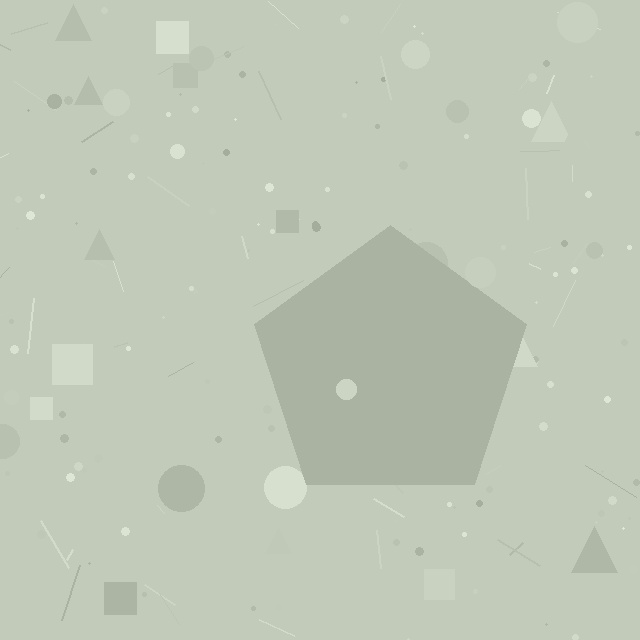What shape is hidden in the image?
A pentagon is hidden in the image.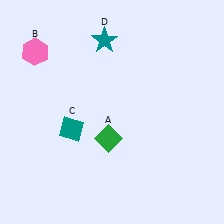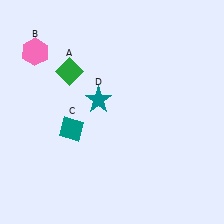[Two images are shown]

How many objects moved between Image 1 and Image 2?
2 objects moved between the two images.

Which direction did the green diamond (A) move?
The green diamond (A) moved up.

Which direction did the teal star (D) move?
The teal star (D) moved down.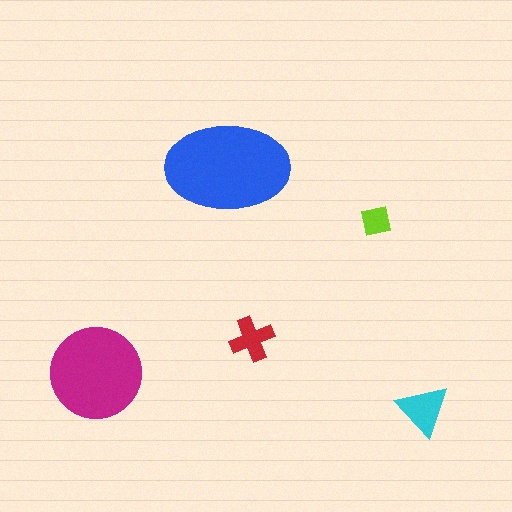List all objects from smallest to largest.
The lime square, the red cross, the cyan triangle, the magenta circle, the blue ellipse.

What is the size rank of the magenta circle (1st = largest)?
2nd.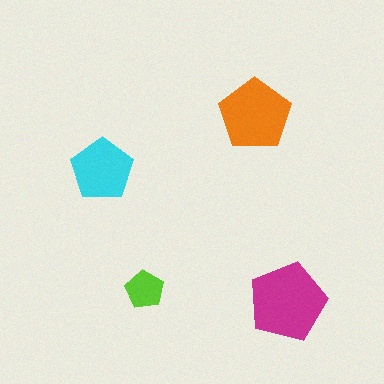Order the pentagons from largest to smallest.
the magenta one, the orange one, the cyan one, the lime one.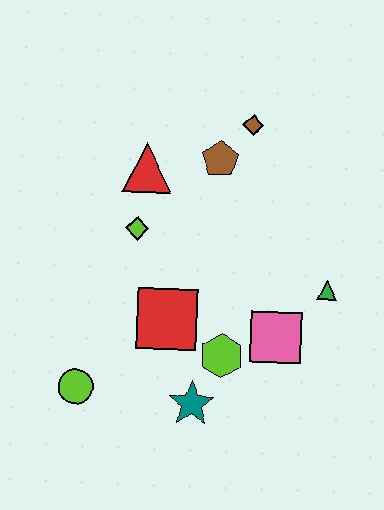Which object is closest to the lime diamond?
The red triangle is closest to the lime diamond.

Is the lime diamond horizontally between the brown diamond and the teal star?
No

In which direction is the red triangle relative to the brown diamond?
The red triangle is to the left of the brown diamond.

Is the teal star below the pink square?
Yes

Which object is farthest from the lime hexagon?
The brown diamond is farthest from the lime hexagon.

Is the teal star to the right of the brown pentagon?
No